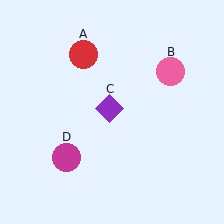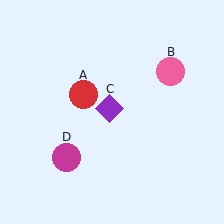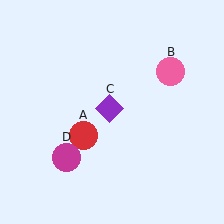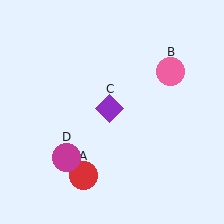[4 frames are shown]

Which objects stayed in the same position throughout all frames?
Pink circle (object B) and purple diamond (object C) and magenta circle (object D) remained stationary.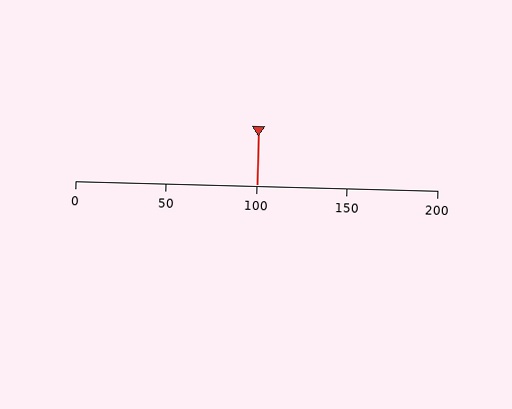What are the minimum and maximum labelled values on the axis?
The axis runs from 0 to 200.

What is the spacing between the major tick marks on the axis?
The major ticks are spaced 50 apart.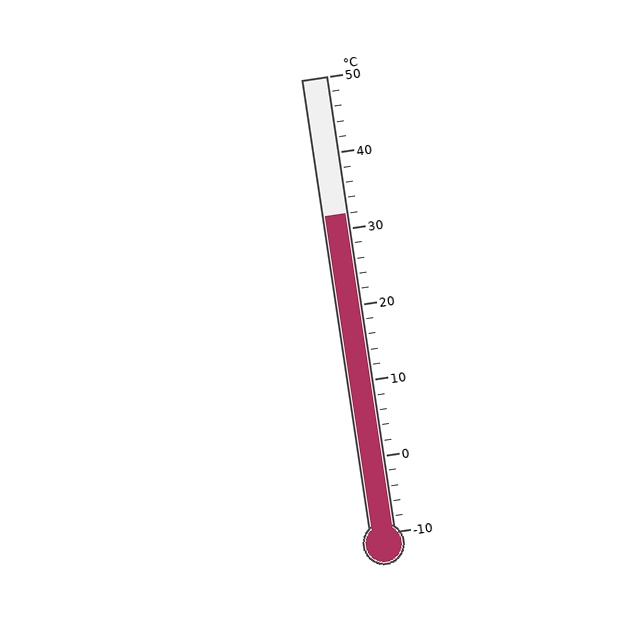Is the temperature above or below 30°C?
The temperature is above 30°C.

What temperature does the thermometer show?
The thermometer shows approximately 32°C.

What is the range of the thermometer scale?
The thermometer scale ranges from -10°C to 50°C.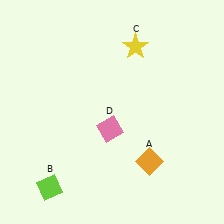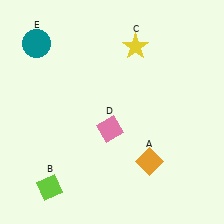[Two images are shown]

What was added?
A teal circle (E) was added in Image 2.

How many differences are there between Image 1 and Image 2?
There is 1 difference between the two images.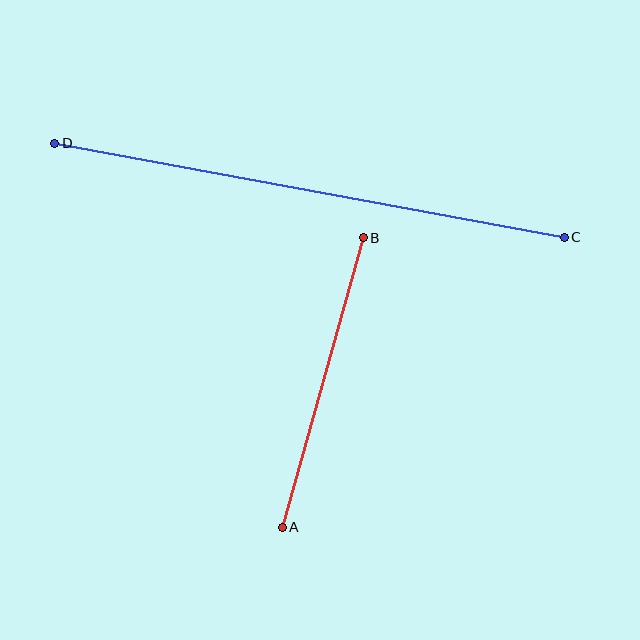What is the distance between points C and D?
The distance is approximately 518 pixels.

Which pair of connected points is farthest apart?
Points C and D are farthest apart.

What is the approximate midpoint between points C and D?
The midpoint is at approximately (309, 190) pixels.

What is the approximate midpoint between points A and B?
The midpoint is at approximately (323, 382) pixels.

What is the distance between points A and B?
The distance is approximately 301 pixels.